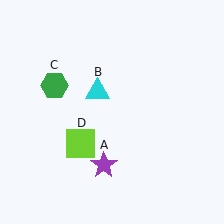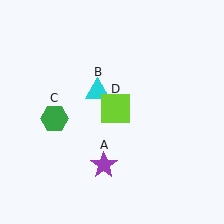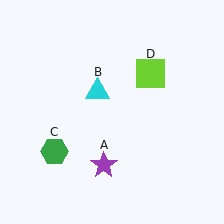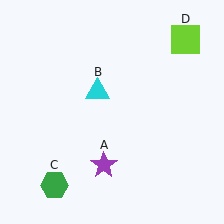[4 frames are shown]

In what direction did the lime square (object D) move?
The lime square (object D) moved up and to the right.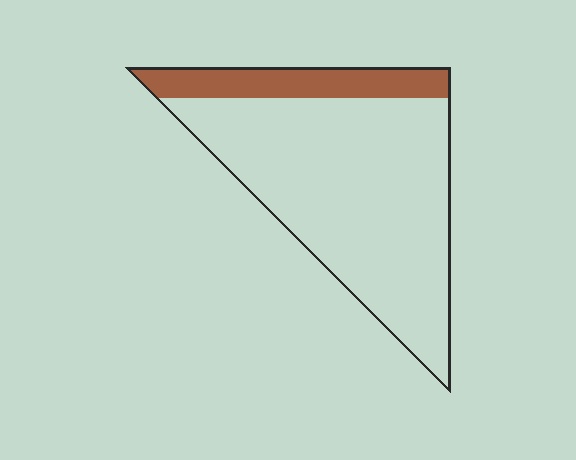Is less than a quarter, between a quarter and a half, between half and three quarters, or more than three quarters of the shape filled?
Less than a quarter.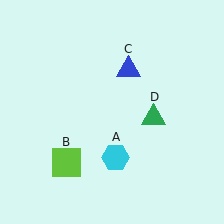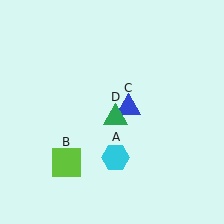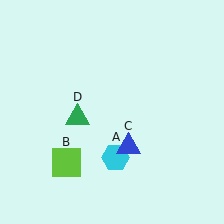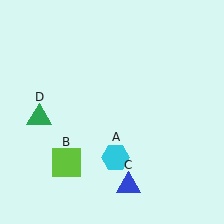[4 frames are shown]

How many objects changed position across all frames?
2 objects changed position: blue triangle (object C), green triangle (object D).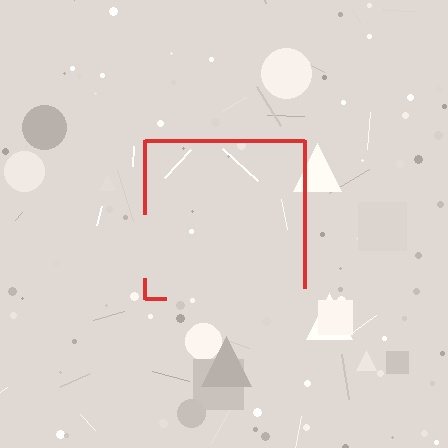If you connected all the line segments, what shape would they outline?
They would outline a square.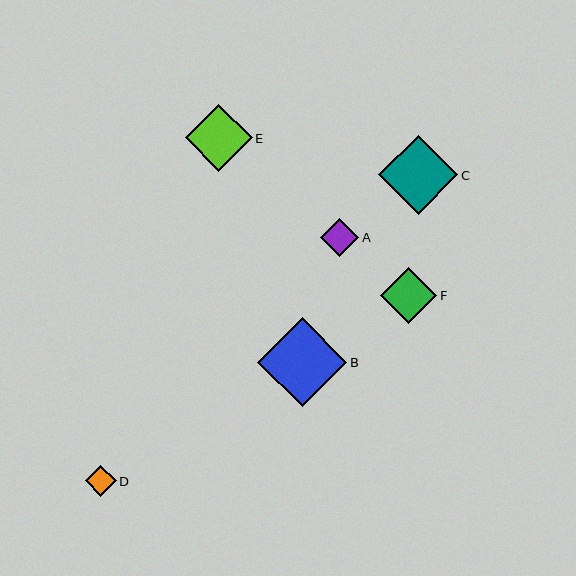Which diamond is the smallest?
Diamond D is the smallest with a size of approximately 30 pixels.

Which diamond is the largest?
Diamond B is the largest with a size of approximately 89 pixels.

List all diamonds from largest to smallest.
From largest to smallest: B, C, E, F, A, D.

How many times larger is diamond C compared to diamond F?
Diamond C is approximately 1.4 times the size of diamond F.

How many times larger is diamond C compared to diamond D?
Diamond C is approximately 2.6 times the size of diamond D.